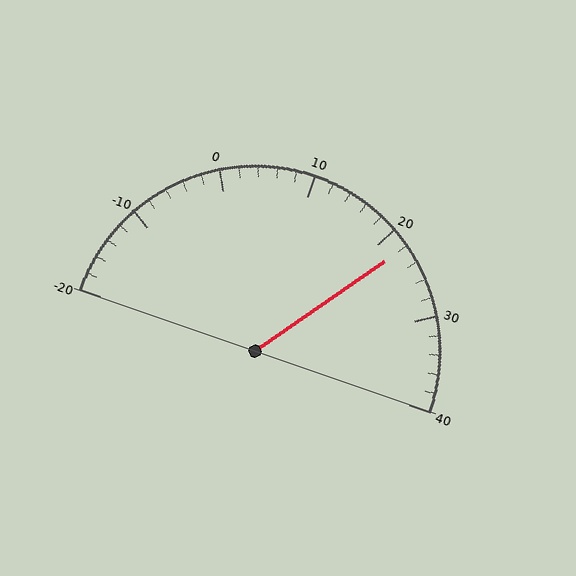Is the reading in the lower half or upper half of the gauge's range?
The reading is in the upper half of the range (-20 to 40).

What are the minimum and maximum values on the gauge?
The gauge ranges from -20 to 40.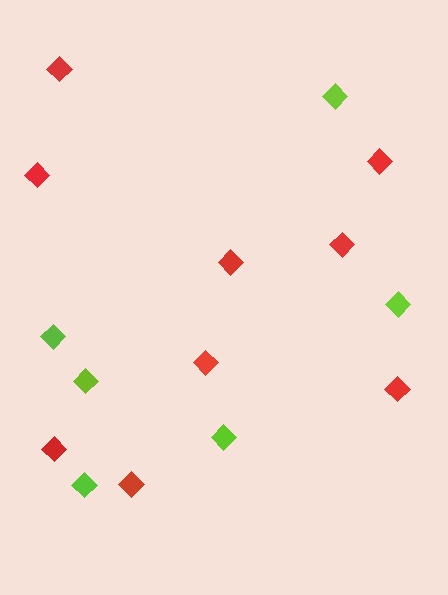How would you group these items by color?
There are 2 groups: one group of red diamonds (9) and one group of lime diamonds (6).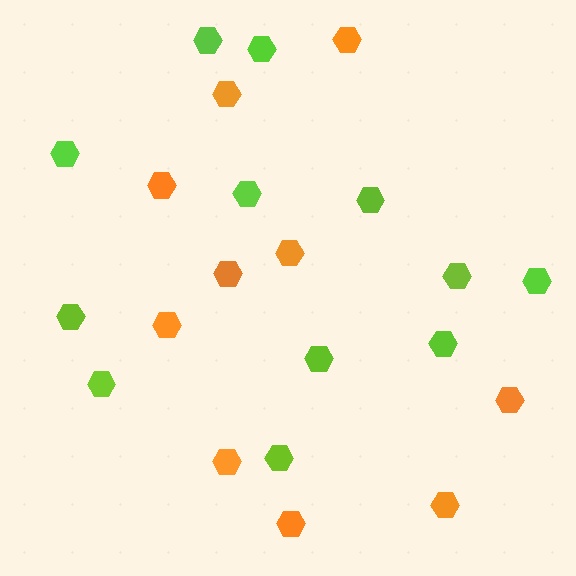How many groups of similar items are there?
There are 2 groups: one group of lime hexagons (12) and one group of orange hexagons (10).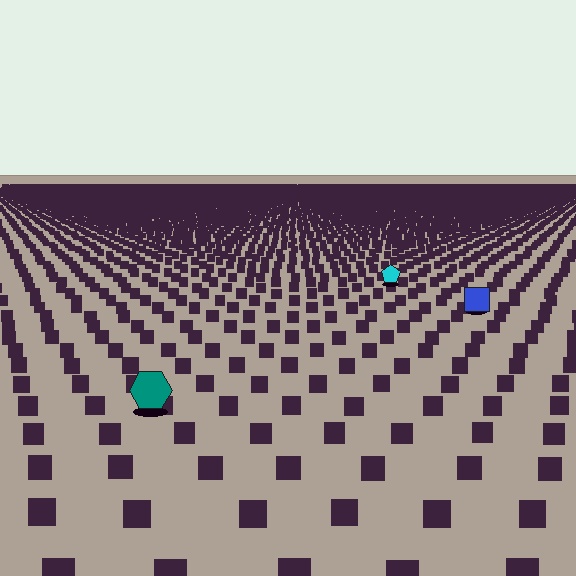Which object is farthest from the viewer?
The cyan pentagon is farthest from the viewer. It appears smaller and the ground texture around it is denser.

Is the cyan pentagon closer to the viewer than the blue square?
No. The blue square is closer — you can tell from the texture gradient: the ground texture is coarser near it.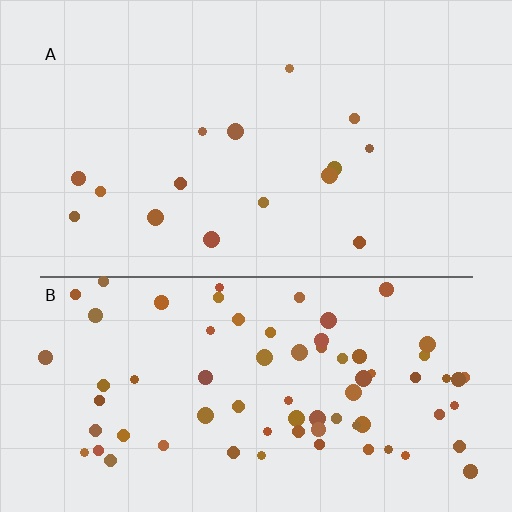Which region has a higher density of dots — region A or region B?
B (the bottom).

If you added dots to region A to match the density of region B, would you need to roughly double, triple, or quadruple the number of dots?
Approximately quadruple.